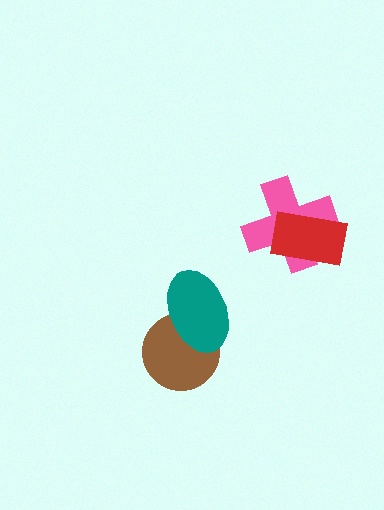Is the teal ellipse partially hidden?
No, no other shape covers it.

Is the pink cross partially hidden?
Yes, it is partially covered by another shape.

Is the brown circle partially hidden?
Yes, it is partially covered by another shape.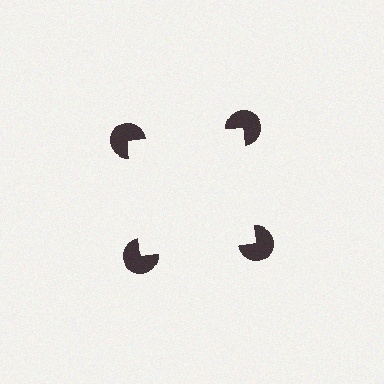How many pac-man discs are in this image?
There are 4 — one at each vertex of the illusory square.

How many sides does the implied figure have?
4 sides.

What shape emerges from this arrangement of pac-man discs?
An illusory square — its edges are inferred from the aligned wedge cuts in the pac-man discs, not physically drawn.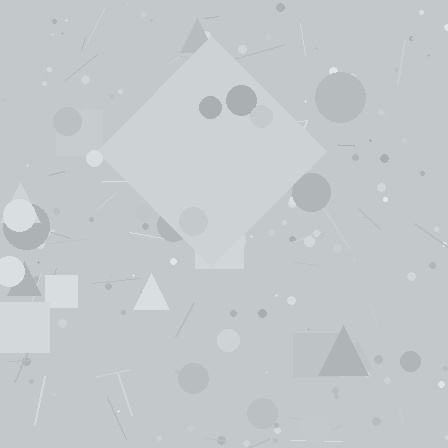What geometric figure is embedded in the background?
A diamond is embedded in the background.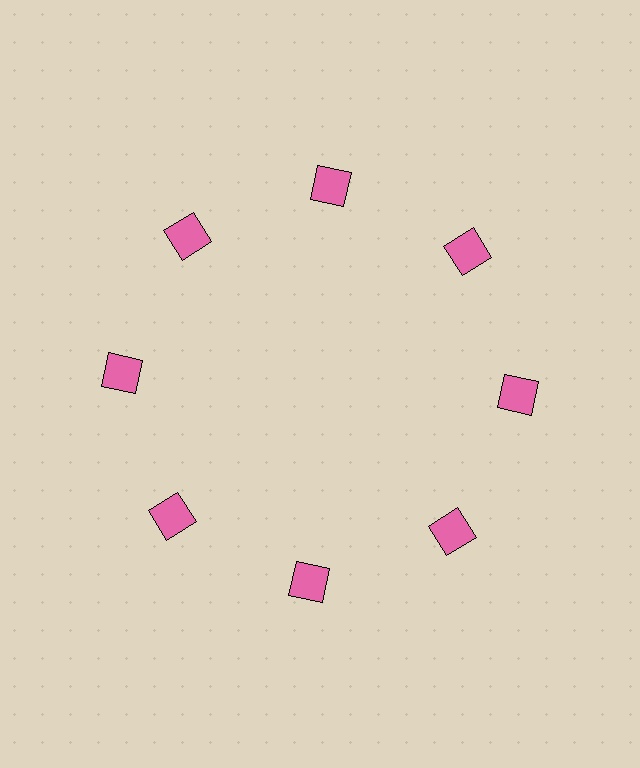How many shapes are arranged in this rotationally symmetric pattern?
There are 8 shapes, arranged in 8 groups of 1.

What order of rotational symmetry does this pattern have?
This pattern has 8-fold rotational symmetry.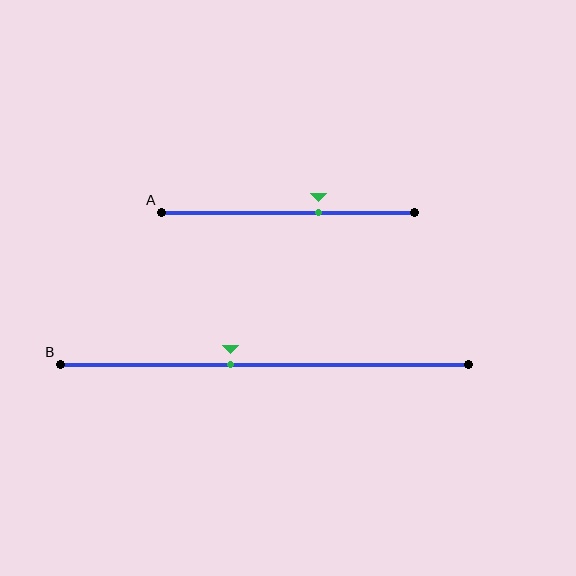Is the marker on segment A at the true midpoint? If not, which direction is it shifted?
No, the marker on segment A is shifted to the right by about 12% of the segment length.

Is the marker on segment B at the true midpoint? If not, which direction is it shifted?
No, the marker on segment B is shifted to the left by about 8% of the segment length.